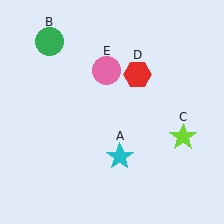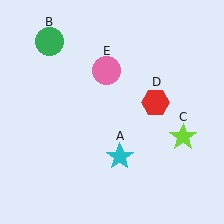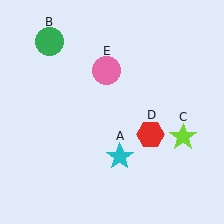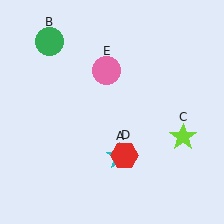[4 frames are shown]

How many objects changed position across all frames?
1 object changed position: red hexagon (object D).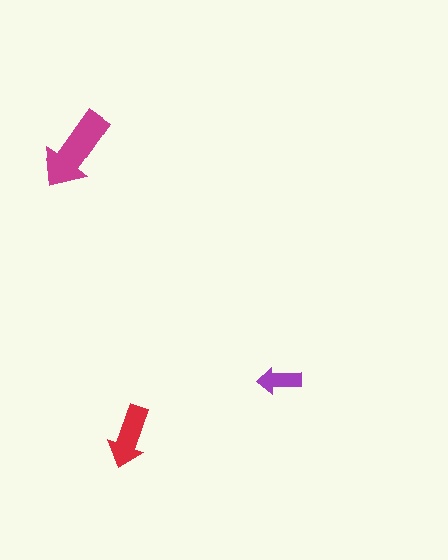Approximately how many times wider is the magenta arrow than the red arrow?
About 1.5 times wider.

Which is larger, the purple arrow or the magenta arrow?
The magenta one.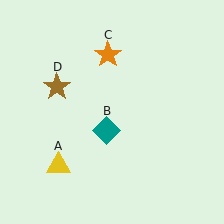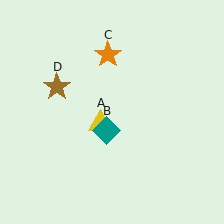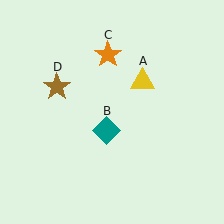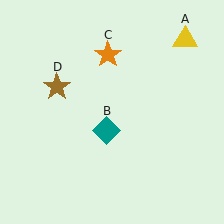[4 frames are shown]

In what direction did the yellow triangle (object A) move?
The yellow triangle (object A) moved up and to the right.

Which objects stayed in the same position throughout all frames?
Teal diamond (object B) and orange star (object C) and brown star (object D) remained stationary.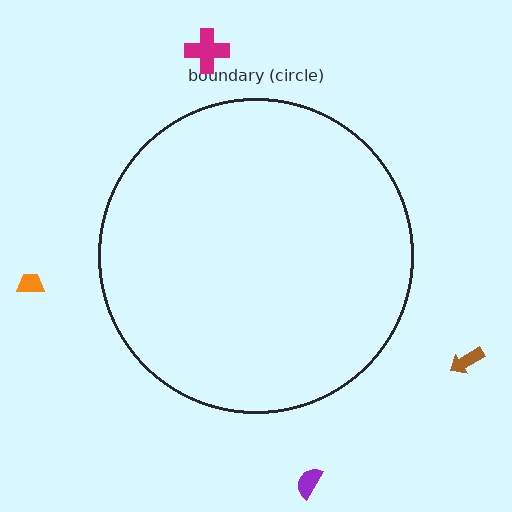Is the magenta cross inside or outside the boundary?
Outside.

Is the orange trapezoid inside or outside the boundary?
Outside.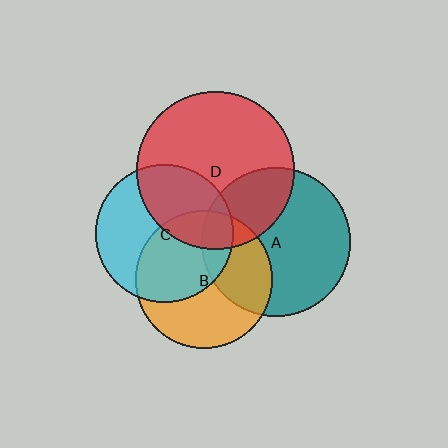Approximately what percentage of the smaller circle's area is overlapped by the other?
Approximately 45%.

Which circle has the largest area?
Circle D (red).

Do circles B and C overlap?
Yes.